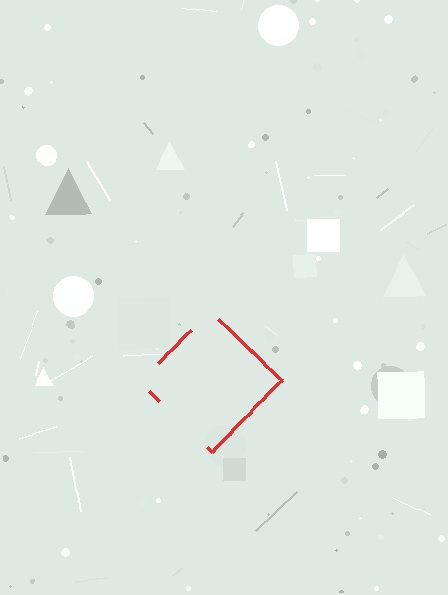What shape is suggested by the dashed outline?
The dashed outline suggests a diamond.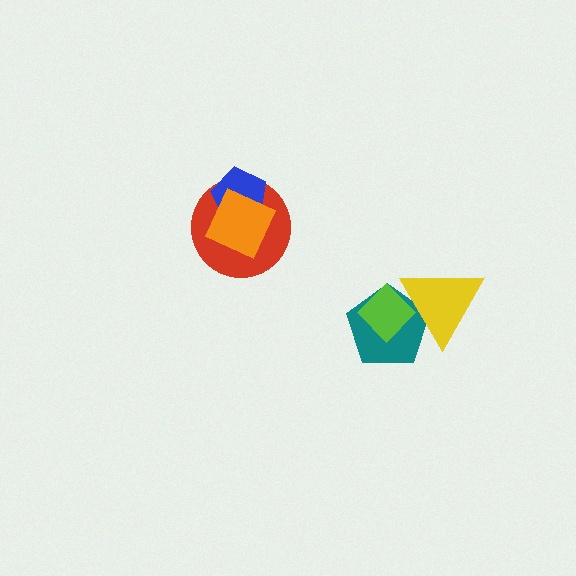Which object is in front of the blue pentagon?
The orange square is in front of the blue pentagon.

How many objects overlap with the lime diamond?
2 objects overlap with the lime diamond.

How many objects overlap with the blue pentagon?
2 objects overlap with the blue pentagon.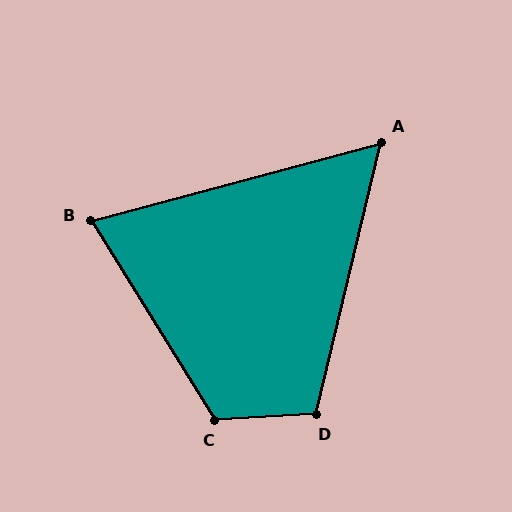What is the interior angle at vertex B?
Approximately 73 degrees (acute).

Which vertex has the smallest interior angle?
A, at approximately 61 degrees.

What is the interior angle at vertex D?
Approximately 107 degrees (obtuse).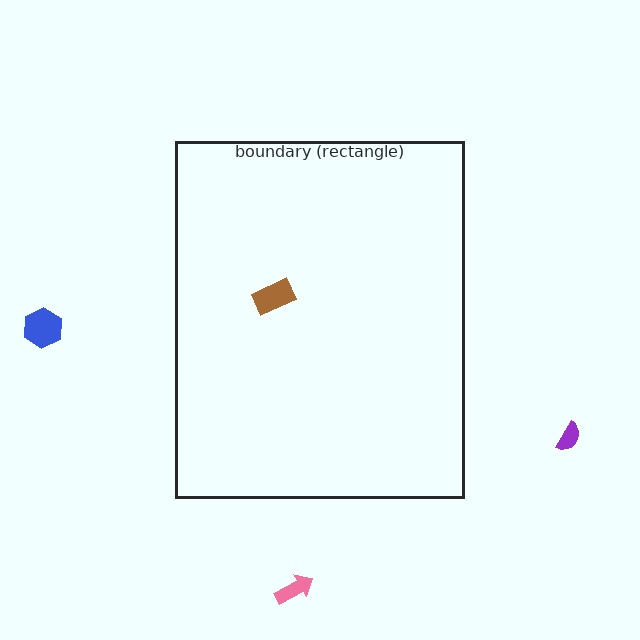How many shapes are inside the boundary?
1 inside, 3 outside.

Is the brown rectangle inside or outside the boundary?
Inside.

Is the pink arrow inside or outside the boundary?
Outside.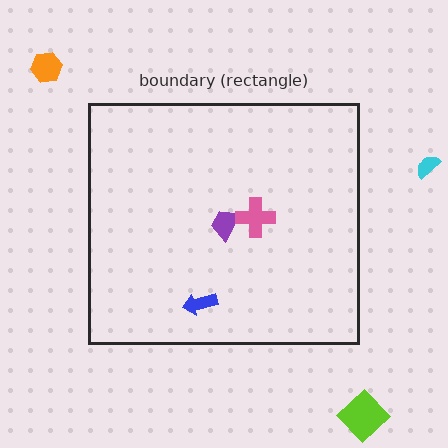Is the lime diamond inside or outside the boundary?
Outside.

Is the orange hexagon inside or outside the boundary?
Outside.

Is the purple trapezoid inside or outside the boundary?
Inside.